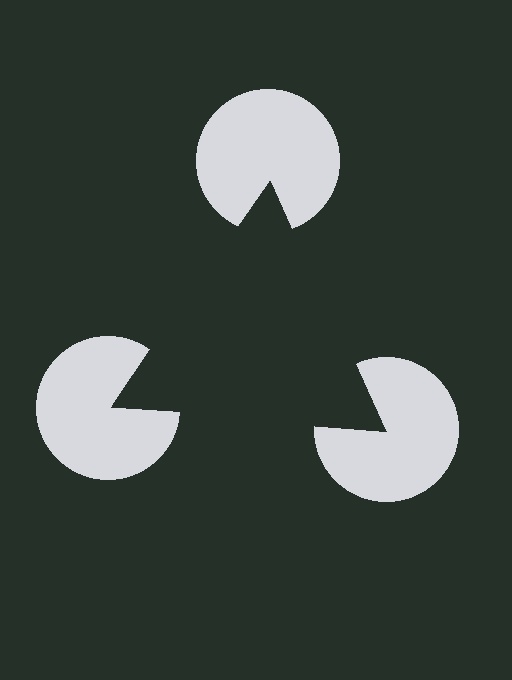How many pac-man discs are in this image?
There are 3 — one at each vertex of the illusory triangle.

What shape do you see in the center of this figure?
An illusory triangle — its edges are inferred from the aligned wedge cuts in the pac-man discs, not physically drawn.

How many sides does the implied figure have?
3 sides.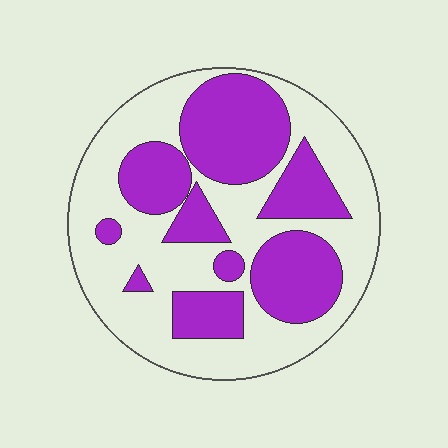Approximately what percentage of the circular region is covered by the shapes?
Approximately 40%.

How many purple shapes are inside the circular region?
9.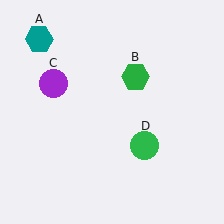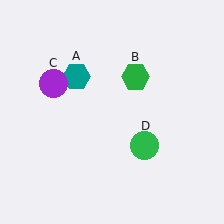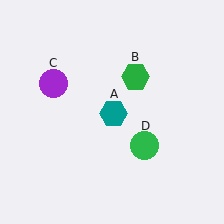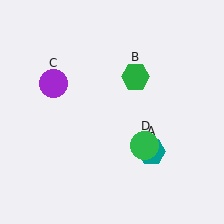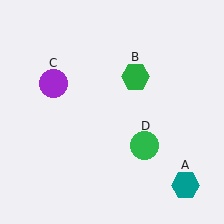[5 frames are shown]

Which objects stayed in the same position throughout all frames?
Green hexagon (object B) and purple circle (object C) and green circle (object D) remained stationary.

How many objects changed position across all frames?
1 object changed position: teal hexagon (object A).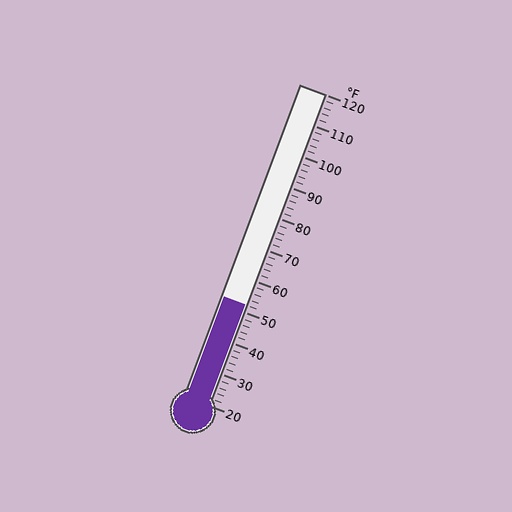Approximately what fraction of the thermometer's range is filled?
The thermometer is filled to approximately 30% of its range.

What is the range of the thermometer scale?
The thermometer scale ranges from 20°F to 120°F.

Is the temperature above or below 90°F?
The temperature is below 90°F.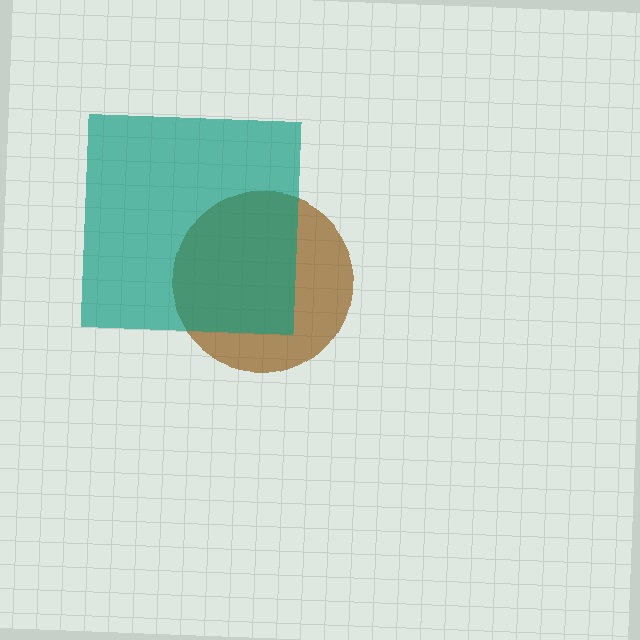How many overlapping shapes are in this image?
There are 2 overlapping shapes in the image.